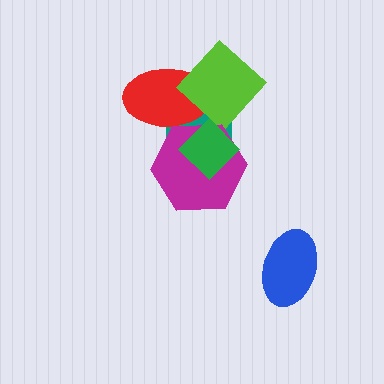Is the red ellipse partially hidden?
Yes, it is partially covered by another shape.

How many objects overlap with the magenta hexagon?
3 objects overlap with the magenta hexagon.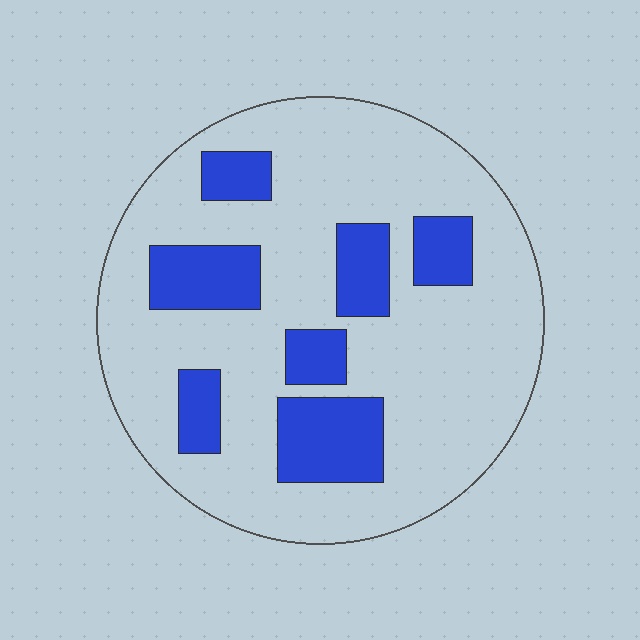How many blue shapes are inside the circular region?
7.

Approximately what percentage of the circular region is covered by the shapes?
Approximately 25%.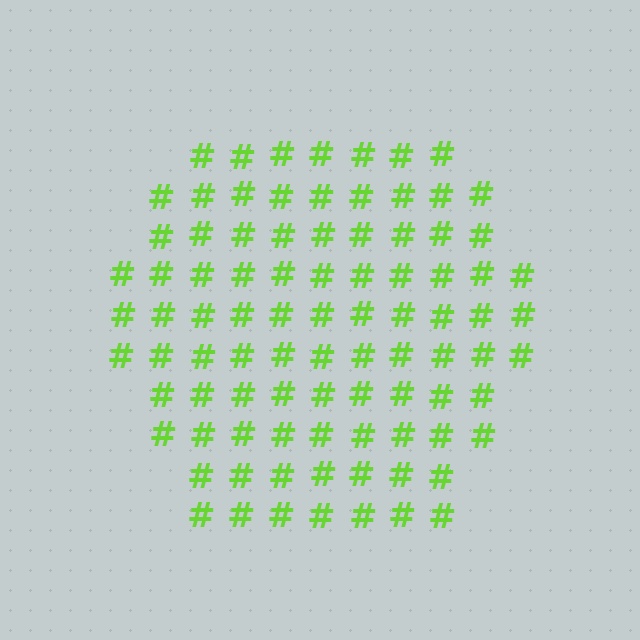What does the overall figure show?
The overall figure shows a hexagon.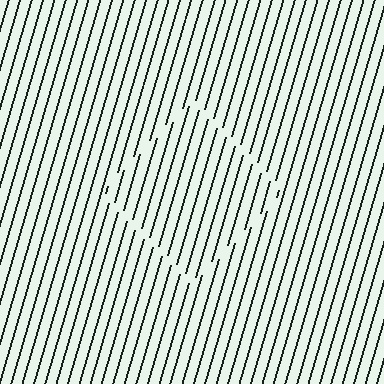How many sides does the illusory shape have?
4 sides — the line-ends trace a square.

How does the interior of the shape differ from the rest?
The interior of the shape contains the same grating, shifted by half a period — the contour is defined by the phase discontinuity where line-ends from the inner and outer gratings abut.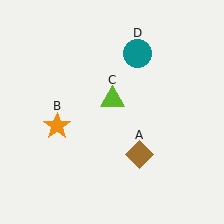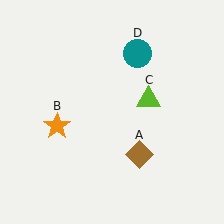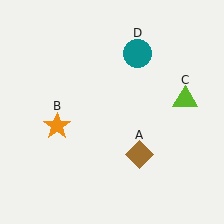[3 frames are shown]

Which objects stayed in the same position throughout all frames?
Brown diamond (object A) and orange star (object B) and teal circle (object D) remained stationary.